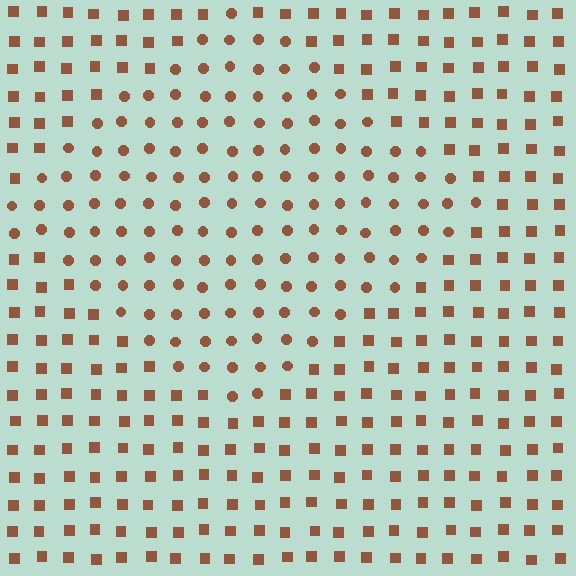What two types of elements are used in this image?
The image uses circles inside the diamond region and squares outside it.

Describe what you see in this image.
The image is filled with small brown elements arranged in a uniform grid. A diamond-shaped region contains circles, while the surrounding area contains squares. The boundary is defined purely by the change in element shape.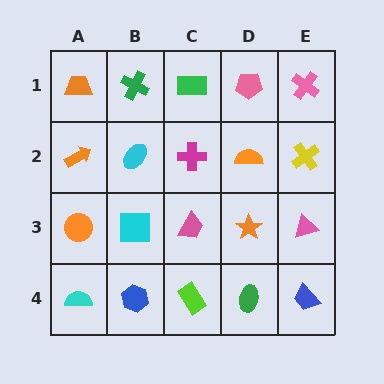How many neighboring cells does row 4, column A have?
2.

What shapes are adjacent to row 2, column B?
A green cross (row 1, column B), a cyan square (row 3, column B), an orange arrow (row 2, column A), a magenta cross (row 2, column C).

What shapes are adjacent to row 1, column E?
A yellow cross (row 2, column E), a pink pentagon (row 1, column D).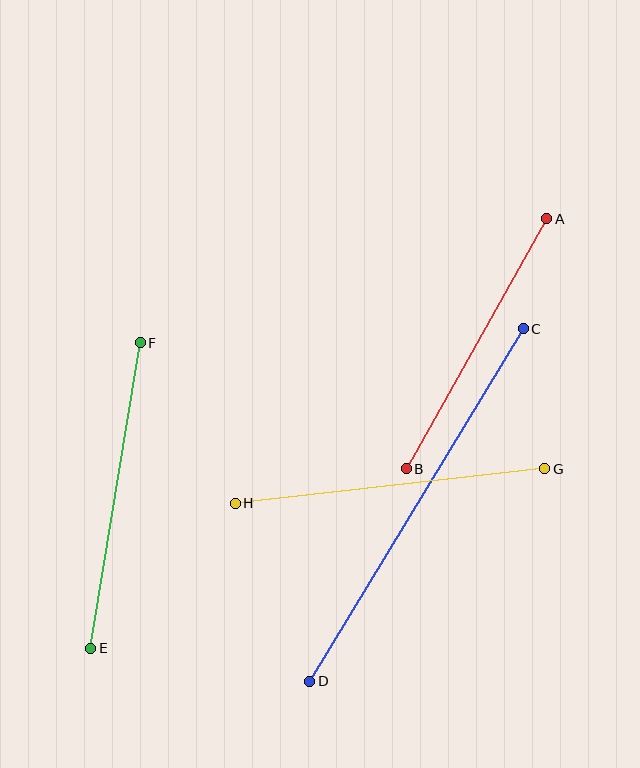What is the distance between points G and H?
The distance is approximately 312 pixels.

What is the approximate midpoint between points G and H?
The midpoint is at approximately (390, 486) pixels.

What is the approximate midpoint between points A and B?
The midpoint is at approximately (476, 344) pixels.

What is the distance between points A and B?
The distance is approximately 287 pixels.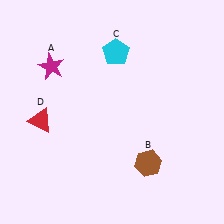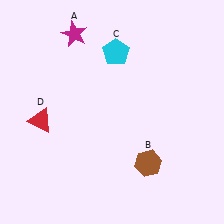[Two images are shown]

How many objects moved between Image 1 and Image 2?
1 object moved between the two images.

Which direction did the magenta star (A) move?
The magenta star (A) moved up.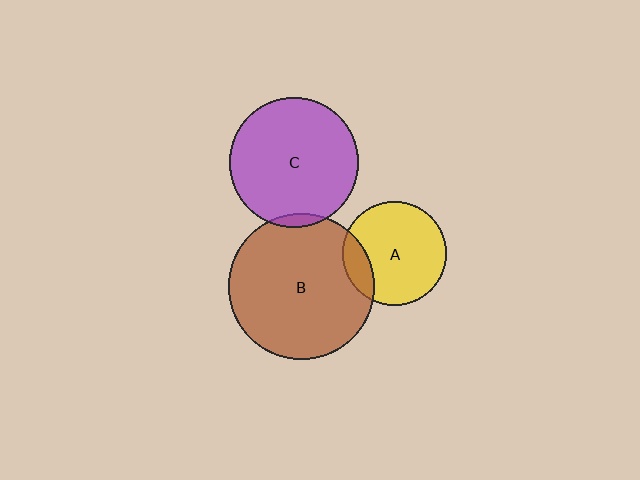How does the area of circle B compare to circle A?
Approximately 2.0 times.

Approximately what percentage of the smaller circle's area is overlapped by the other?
Approximately 15%.